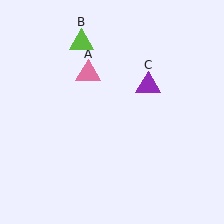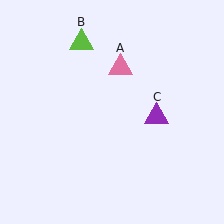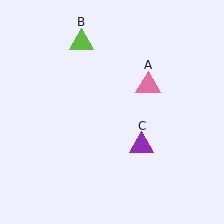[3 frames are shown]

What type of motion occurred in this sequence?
The pink triangle (object A), purple triangle (object C) rotated clockwise around the center of the scene.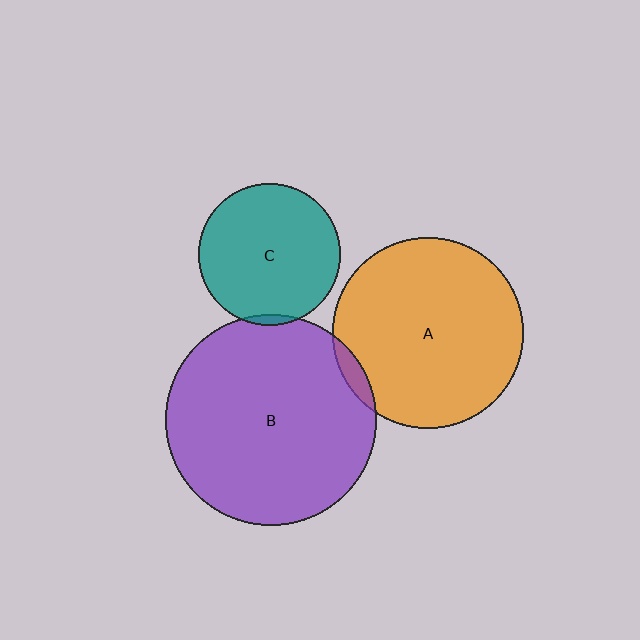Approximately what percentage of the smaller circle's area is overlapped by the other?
Approximately 5%.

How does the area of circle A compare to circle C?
Approximately 1.8 times.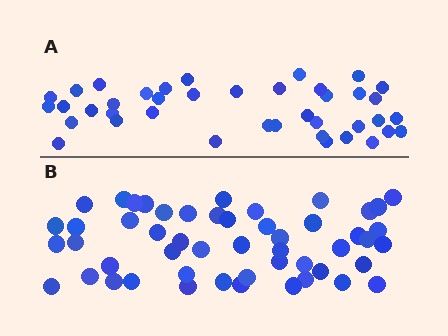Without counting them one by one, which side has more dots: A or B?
Region B (the bottom region) has more dots.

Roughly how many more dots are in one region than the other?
Region B has roughly 12 or so more dots than region A.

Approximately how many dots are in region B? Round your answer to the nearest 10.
About 50 dots. (The exact count is 51, which rounds to 50.)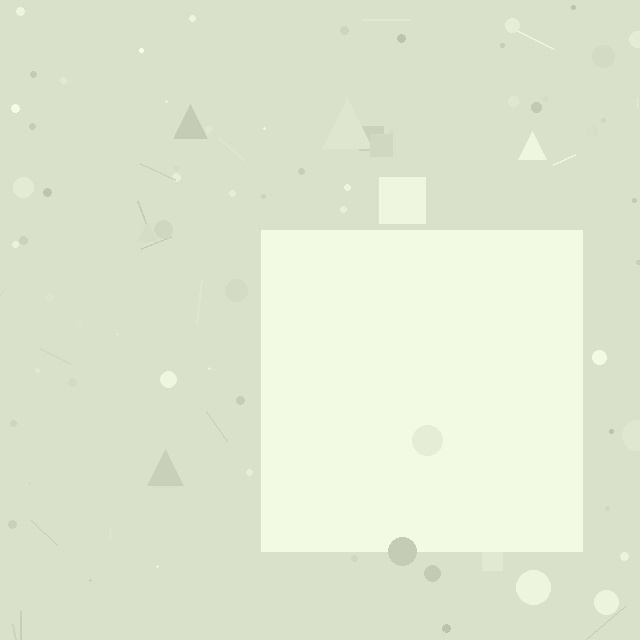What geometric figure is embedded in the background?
A square is embedded in the background.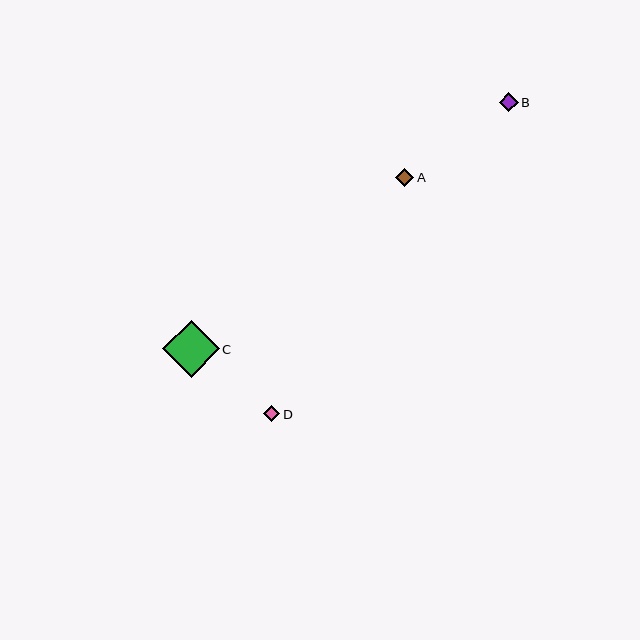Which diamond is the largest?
Diamond C is the largest with a size of approximately 56 pixels.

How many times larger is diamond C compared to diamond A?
Diamond C is approximately 3.1 times the size of diamond A.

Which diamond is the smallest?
Diamond D is the smallest with a size of approximately 16 pixels.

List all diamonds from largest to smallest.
From largest to smallest: C, B, A, D.